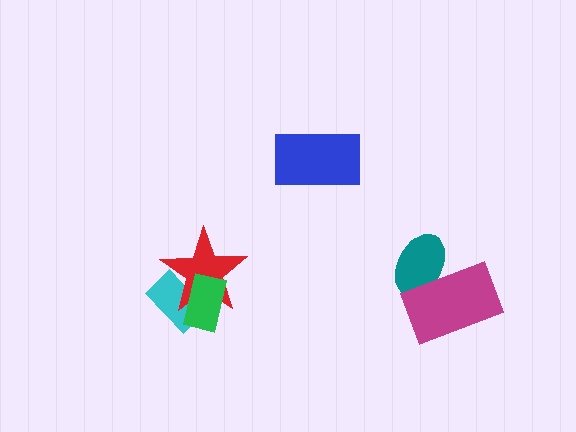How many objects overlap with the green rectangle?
2 objects overlap with the green rectangle.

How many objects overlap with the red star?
2 objects overlap with the red star.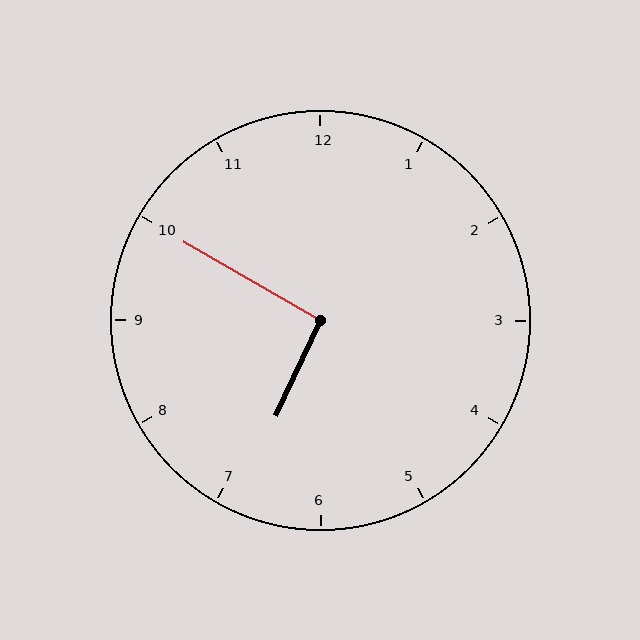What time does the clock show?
6:50.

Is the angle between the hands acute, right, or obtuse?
It is right.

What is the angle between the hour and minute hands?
Approximately 95 degrees.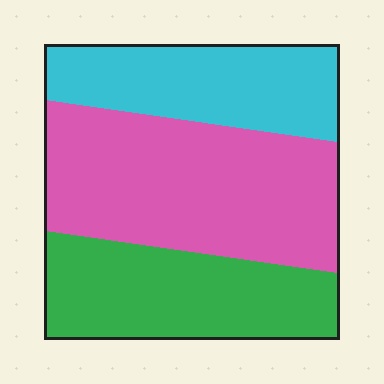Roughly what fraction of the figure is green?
Green covers 30% of the figure.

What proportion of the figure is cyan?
Cyan takes up about one quarter (1/4) of the figure.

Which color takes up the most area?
Pink, at roughly 45%.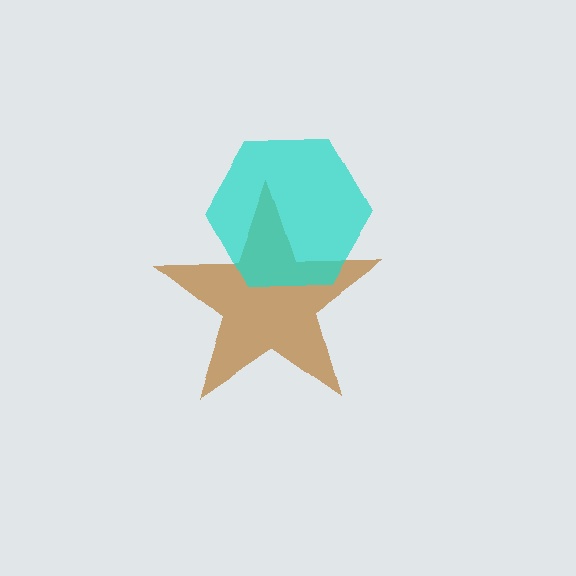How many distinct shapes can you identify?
There are 2 distinct shapes: a brown star, a cyan hexagon.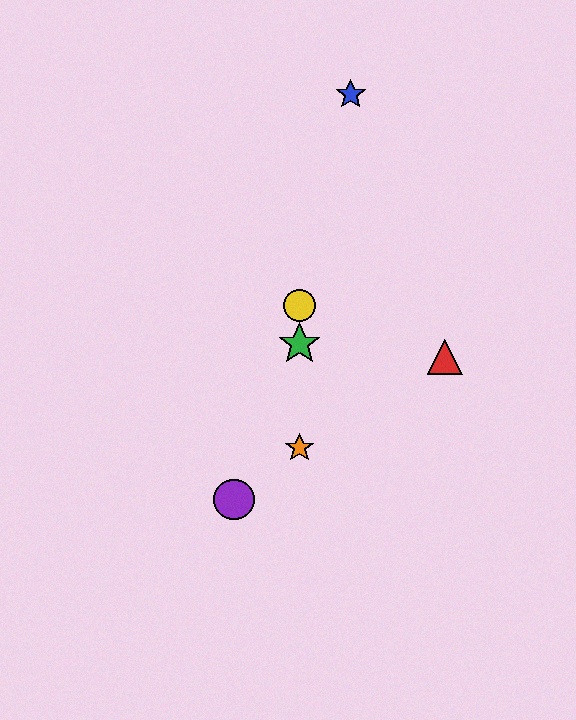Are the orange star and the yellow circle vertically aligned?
Yes, both are at x≈300.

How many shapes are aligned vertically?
3 shapes (the green star, the yellow circle, the orange star) are aligned vertically.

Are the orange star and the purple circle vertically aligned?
No, the orange star is at x≈300 and the purple circle is at x≈235.